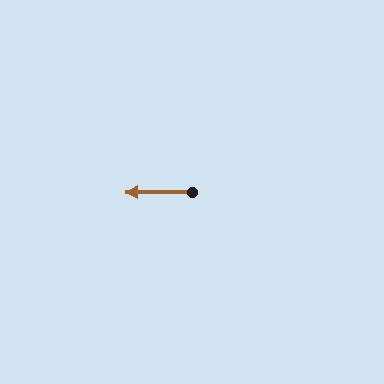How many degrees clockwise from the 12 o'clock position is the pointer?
Approximately 270 degrees.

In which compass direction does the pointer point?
West.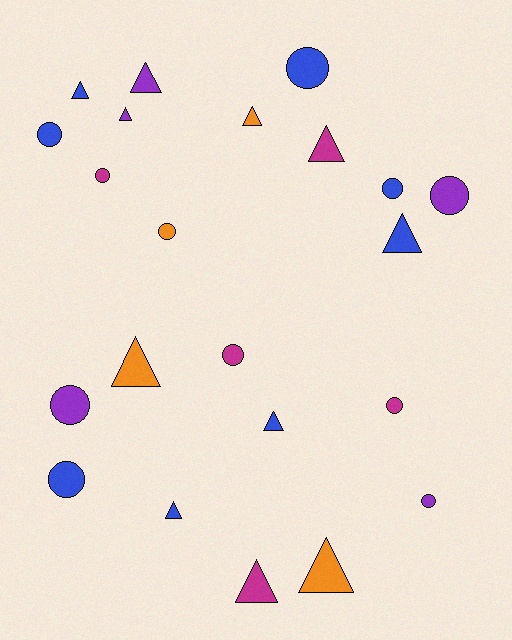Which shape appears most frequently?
Circle, with 11 objects.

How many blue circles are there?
There are 4 blue circles.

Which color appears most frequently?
Blue, with 8 objects.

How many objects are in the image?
There are 22 objects.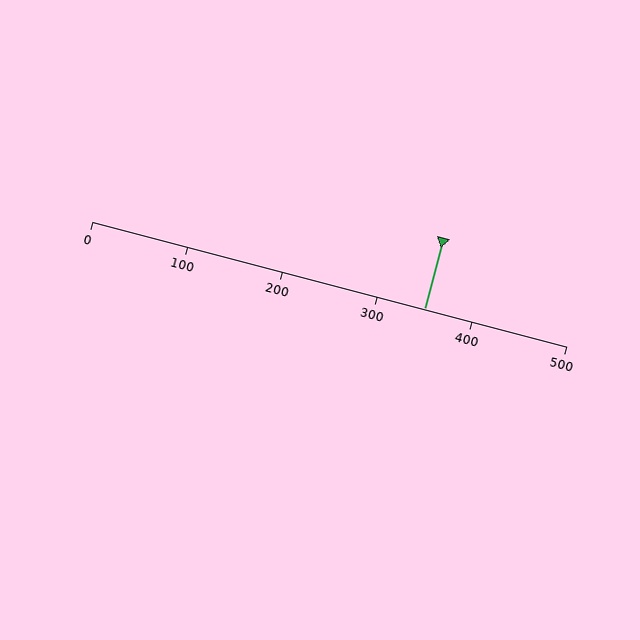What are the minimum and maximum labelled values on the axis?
The axis runs from 0 to 500.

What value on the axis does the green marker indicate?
The marker indicates approximately 350.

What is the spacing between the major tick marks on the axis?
The major ticks are spaced 100 apart.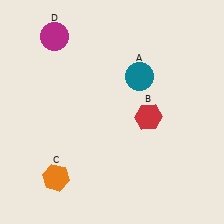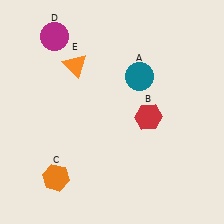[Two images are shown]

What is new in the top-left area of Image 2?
An orange triangle (E) was added in the top-left area of Image 2.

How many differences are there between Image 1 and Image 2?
There is 1 difference between the two images.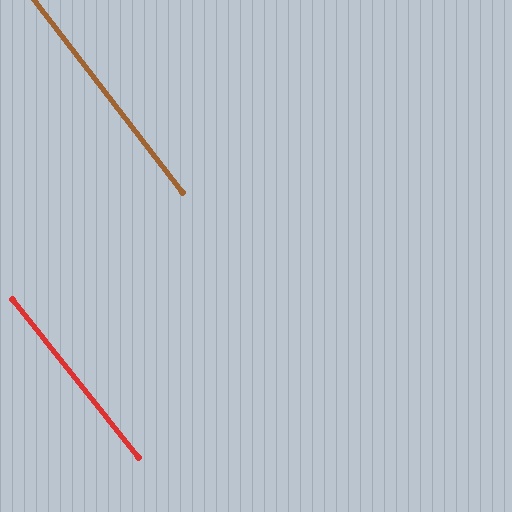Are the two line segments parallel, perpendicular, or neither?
Parallel — their directions differ by only 1.1°.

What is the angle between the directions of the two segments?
Approximately 1 degree.